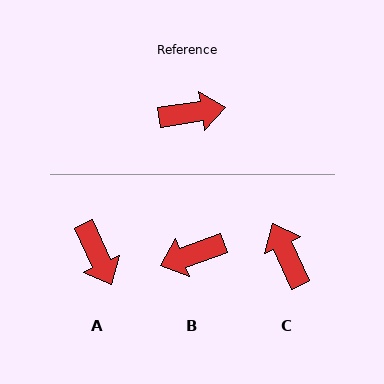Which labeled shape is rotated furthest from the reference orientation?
B, about 169 degrees away.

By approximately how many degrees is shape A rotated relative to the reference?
Approximately 74 degrees clockwise.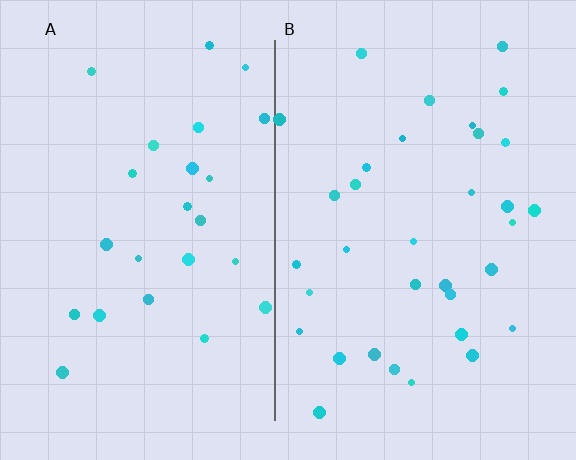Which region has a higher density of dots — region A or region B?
B (the right).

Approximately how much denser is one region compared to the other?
Approximately 1.4× — region B over region A.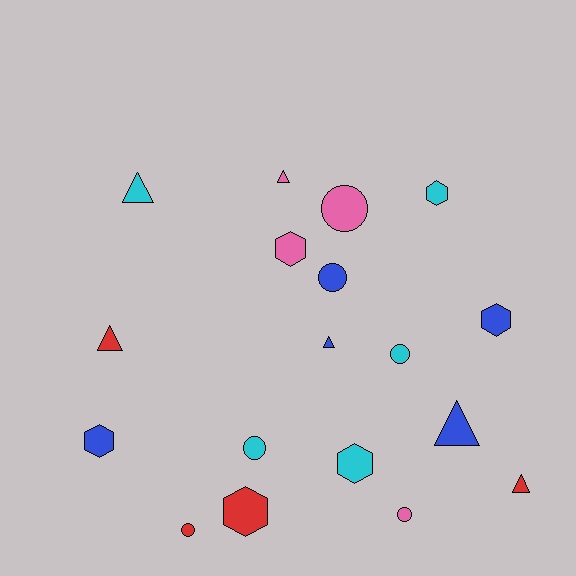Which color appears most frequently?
Blue, with 5 objects.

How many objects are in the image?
There are 18 objects.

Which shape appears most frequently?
Hexagon, with 6 objects.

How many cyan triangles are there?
There is 1 cyan triangle.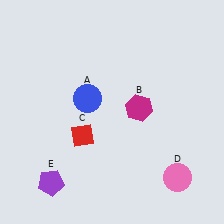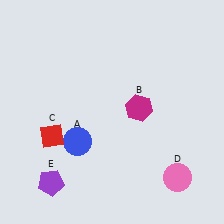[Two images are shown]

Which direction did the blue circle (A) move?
The blue circle (A) moved down.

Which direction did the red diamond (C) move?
The red diamond (C) moved left.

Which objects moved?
The objects that moved are: the blue circle (A), the red diamond (C).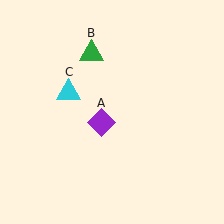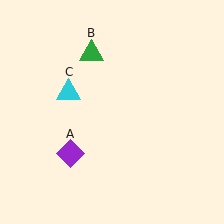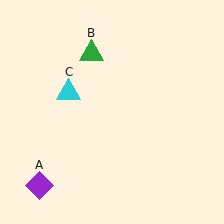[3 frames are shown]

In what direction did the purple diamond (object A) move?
The purple diamond (object A) moved down and to the left.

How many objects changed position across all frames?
1 object changed position: purple diamond (object A).